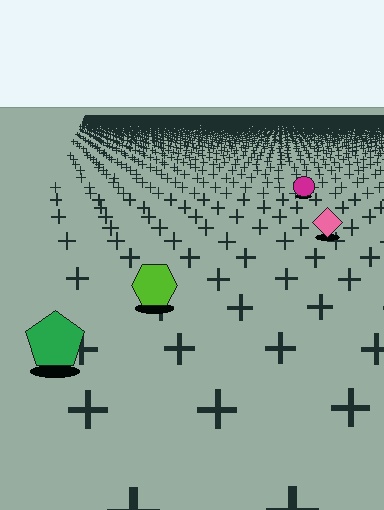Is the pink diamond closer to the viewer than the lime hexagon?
No. The lime hexagon is closer — you can tell from the texture gradient: the ground texture is coarser near it.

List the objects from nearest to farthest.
From nearest to farthest: the green pentagon, the lime hexagon, the pink diamond, the magenta circle.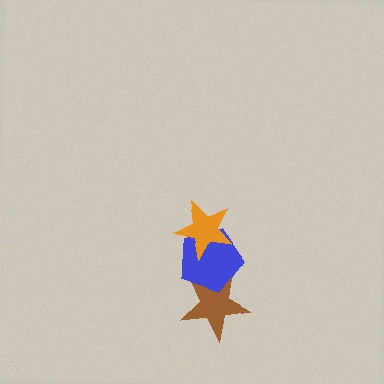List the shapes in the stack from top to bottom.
From top to bottom: the orange star, the blue pentagon, the brown star.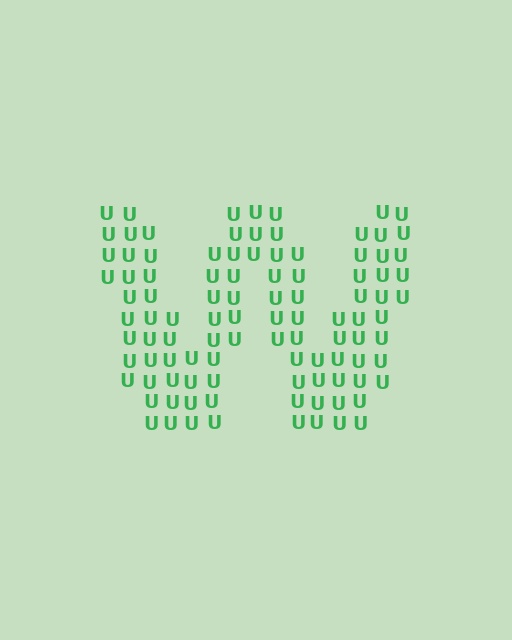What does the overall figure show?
The overall figure shows the letter W.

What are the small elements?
The small elements are letter U's.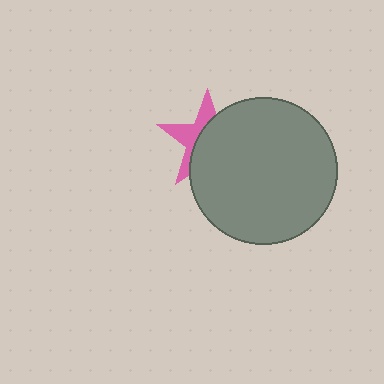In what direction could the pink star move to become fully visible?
The pink star could move left. That would shift it out from behind the gray circle entirely.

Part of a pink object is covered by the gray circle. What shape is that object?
It is a star.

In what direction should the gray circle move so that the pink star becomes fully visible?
The gray circle should move right. That is the shortest direction to clear the overlap and leave the pink star fully visible.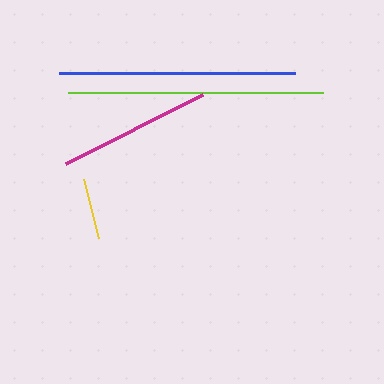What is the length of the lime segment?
The lime segment is approximately 255 pixels long.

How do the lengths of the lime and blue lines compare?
The lime and blue lines are approximately the same length.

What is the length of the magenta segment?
The magenta segment is approximately 153 pixels long.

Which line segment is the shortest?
The yellow line is the shortest at approximately 60 pixels.